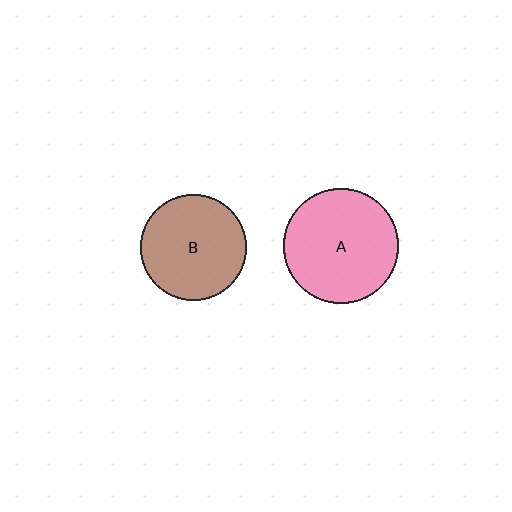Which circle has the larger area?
Circle A (pink).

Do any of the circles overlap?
No, none of the circles overlap.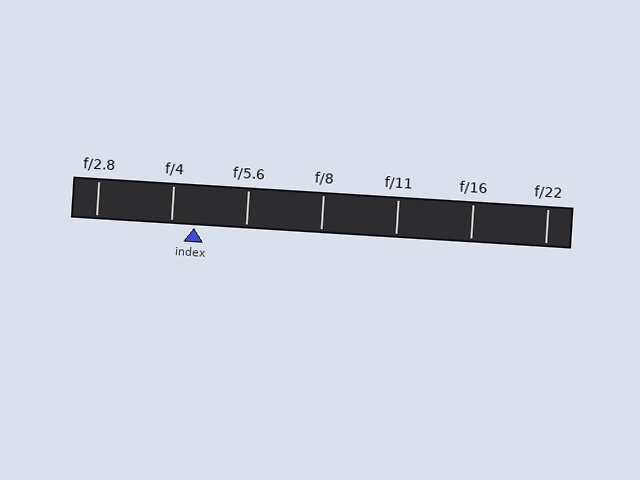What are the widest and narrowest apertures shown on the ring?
The widest aperture shown is f/2.8 and the narrowest is f/22.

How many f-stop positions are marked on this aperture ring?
There are 7 f-stop positions marked.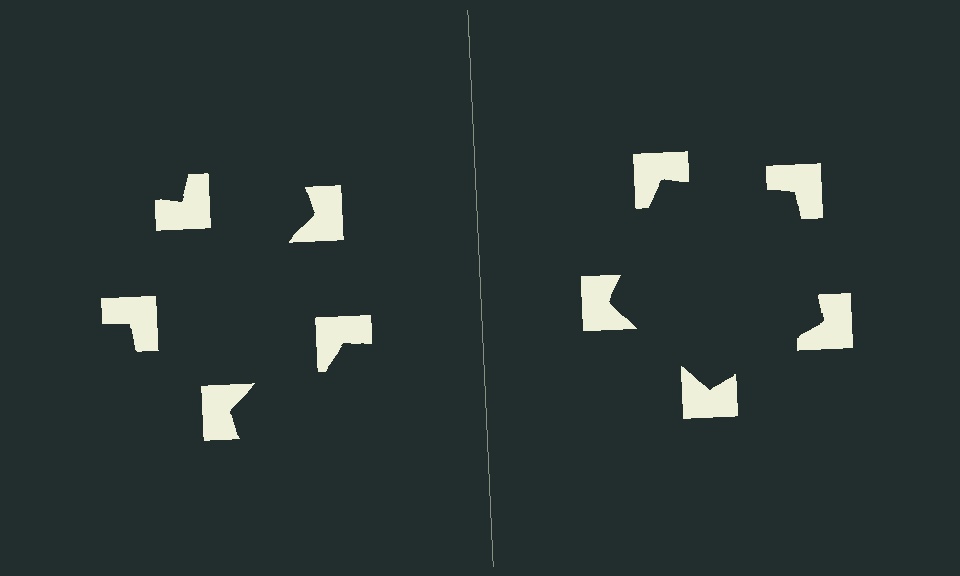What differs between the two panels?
The notched squares are positioned identically on both sides; only the wedge orientations differ. On the right they align to a pentagon; on the left they are misaligned.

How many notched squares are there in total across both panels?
10 — 5 on each side.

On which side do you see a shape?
An illusory pentagon appears on the right side. On the left side the wedge cuts are rotated, so no coherent shape forms.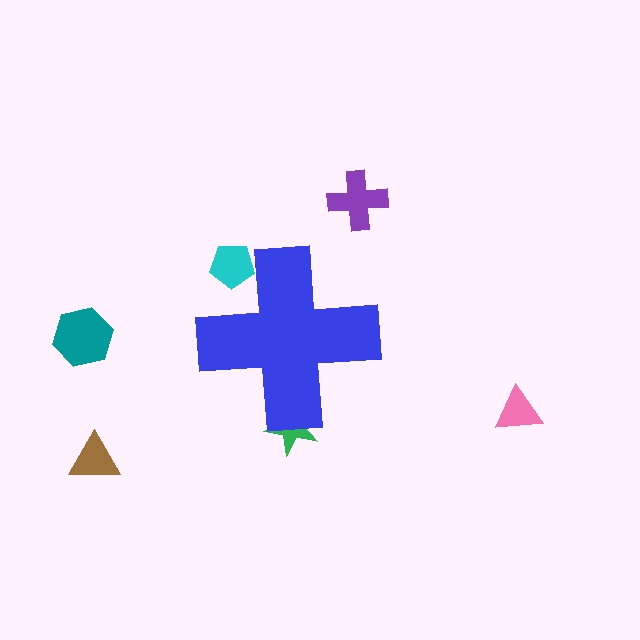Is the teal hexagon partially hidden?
No, the teal hexagon is fully visible.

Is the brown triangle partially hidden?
No, the brown triangle is fully visible.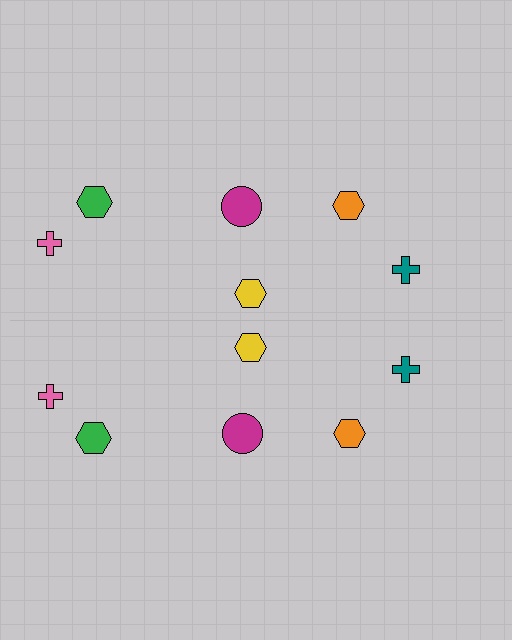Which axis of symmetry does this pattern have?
The pattern has a horizontal axis of symmetry running through the center of the image.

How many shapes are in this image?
There are 12 shapes in this image.